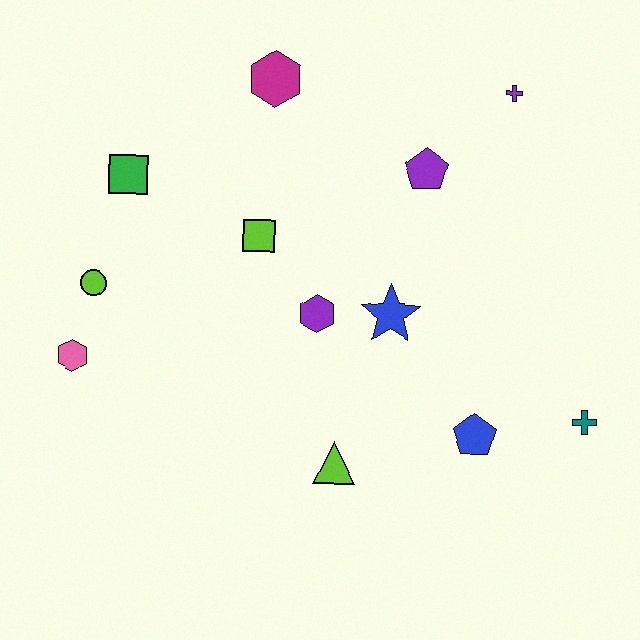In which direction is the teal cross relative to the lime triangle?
The teal cross is to the right of the lime triangle.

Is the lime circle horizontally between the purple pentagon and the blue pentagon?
No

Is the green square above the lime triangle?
Yes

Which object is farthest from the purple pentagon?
The pink hexagon is farthest from the purple pentagon.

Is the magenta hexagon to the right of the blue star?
No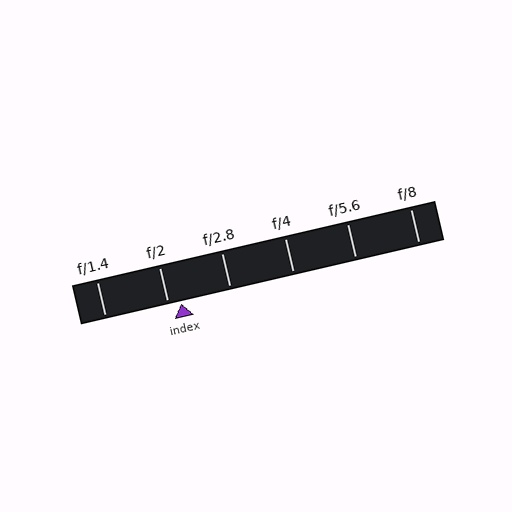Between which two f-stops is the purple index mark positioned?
The index mark is between f/2 and f/2.8.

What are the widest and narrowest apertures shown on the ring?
The widest aperture shown is f/1.4 and the narrowest is f/8.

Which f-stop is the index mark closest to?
The index mark is closest to f/2.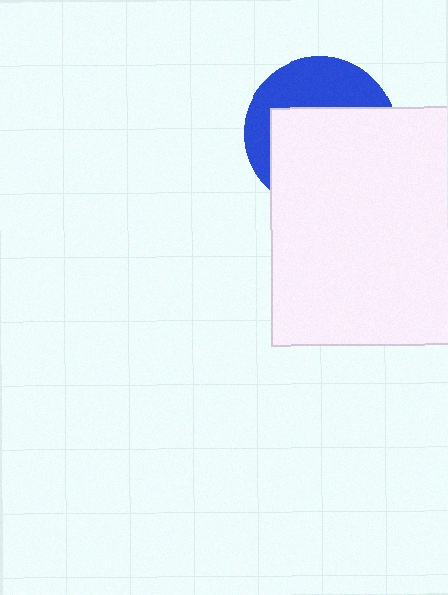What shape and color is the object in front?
The object in front is a white square.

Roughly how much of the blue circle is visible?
A small part of it is visible (roughly 38%).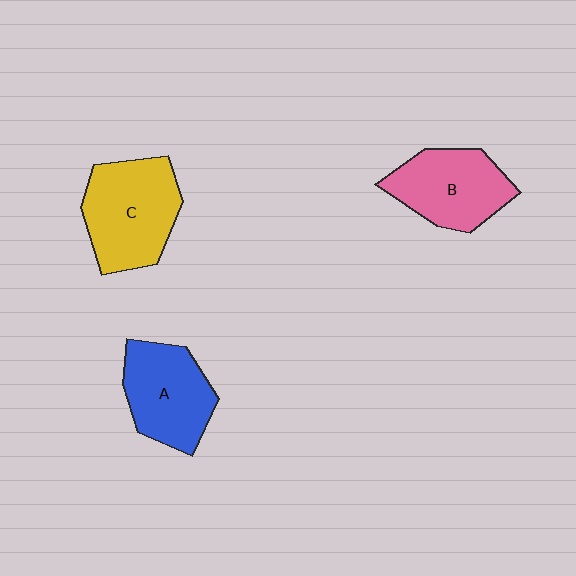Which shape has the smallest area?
Shape A (blue).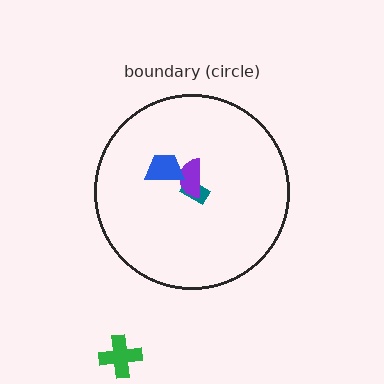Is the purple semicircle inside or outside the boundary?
Inside.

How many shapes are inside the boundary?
3 inside, 1 outside.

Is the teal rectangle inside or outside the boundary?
Inside.